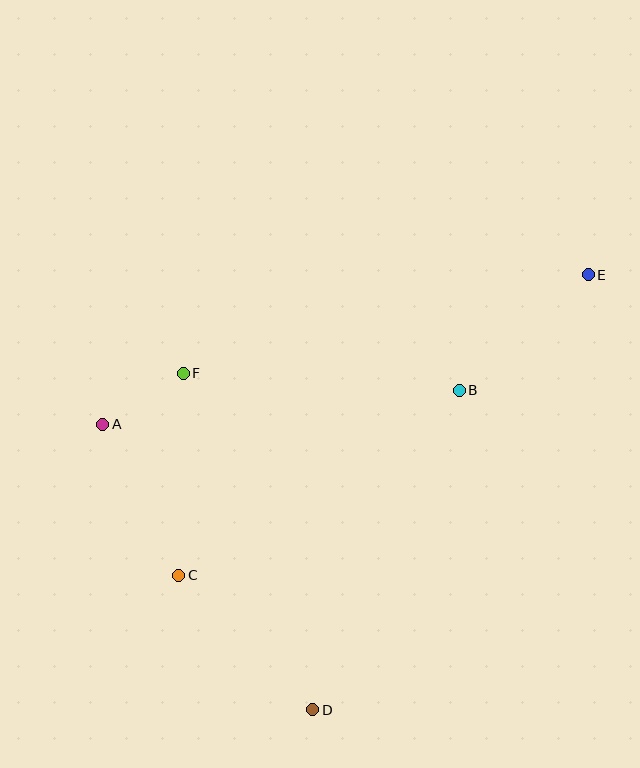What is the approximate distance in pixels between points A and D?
The distance between A and D is approximately 354 pixels.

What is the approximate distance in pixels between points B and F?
The distance between B and F is approximately 277 pixels.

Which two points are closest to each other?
Points A and F are closest to each other.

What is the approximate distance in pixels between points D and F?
The distance between D and F is approximately 361 pixels.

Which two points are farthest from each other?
Points D and E are farthest from each other.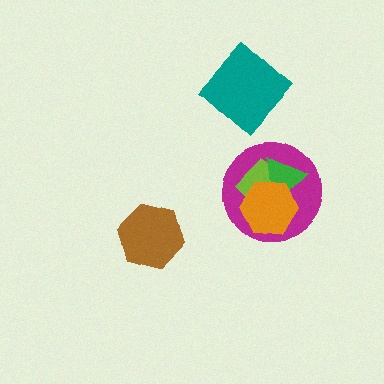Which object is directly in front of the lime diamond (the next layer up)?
The green triangle is directly in front of the lime diamond.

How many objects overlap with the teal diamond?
0 objects overlap with the teal diamond.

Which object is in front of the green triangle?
The orange hexagon is in front of the green triangle.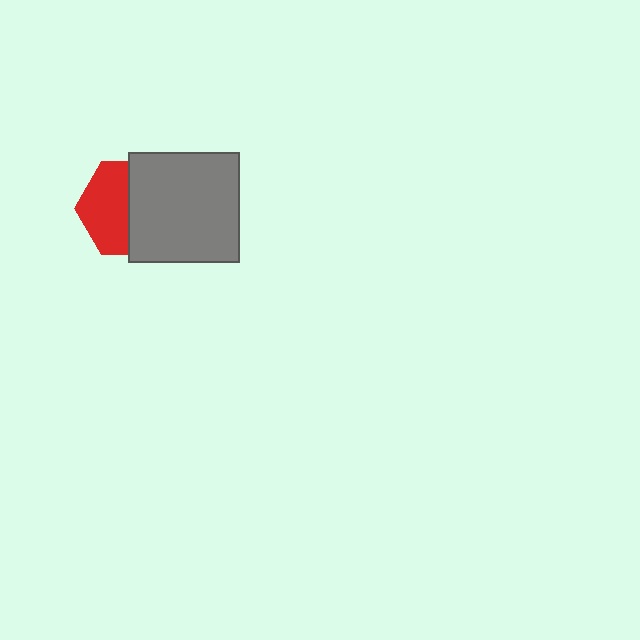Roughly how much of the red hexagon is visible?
About half of it is visible (roughly 49%).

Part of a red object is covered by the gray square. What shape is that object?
It is a hexagon.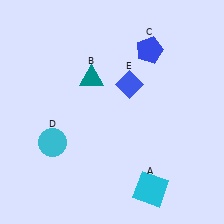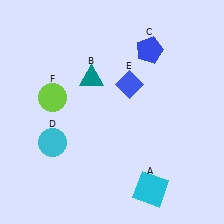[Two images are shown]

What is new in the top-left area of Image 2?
A lime circle (F) was added in the top-left area of Image 2.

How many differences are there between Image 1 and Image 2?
There is 1 difference between the two images.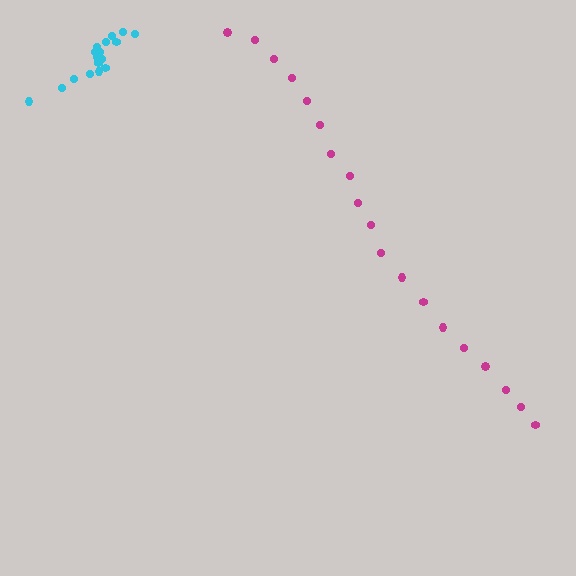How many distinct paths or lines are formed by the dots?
There are 2 distinct paths.